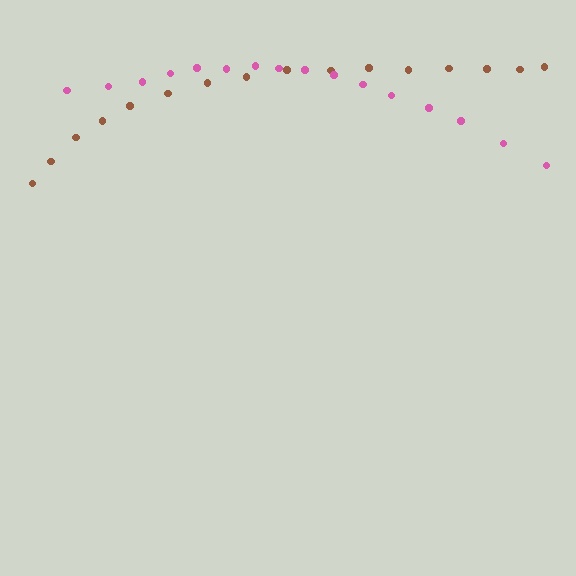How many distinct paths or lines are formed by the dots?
There are 2 distinct paths.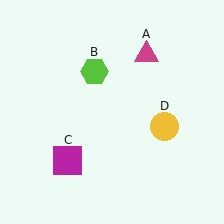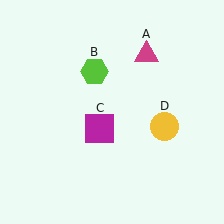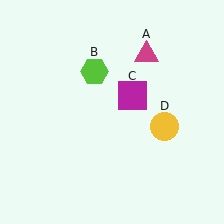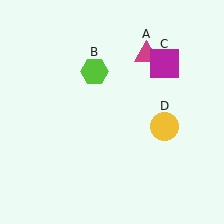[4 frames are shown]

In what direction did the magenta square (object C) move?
The magenta square (object C) moved up and to the right.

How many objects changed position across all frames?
1 object changed position: magenta square (object C).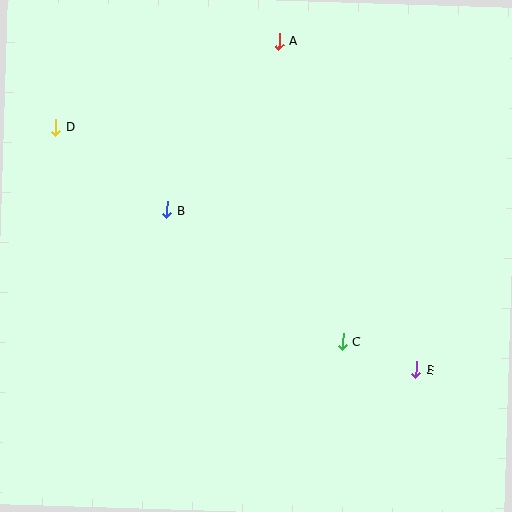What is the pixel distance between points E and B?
The distance between E and B is 296 pixels.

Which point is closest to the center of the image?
Point B at (167, 210) is closest to the center.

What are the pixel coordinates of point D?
Point D is at (56, 127).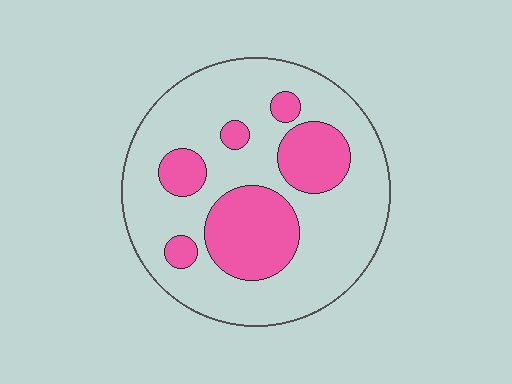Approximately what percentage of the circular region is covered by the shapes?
Approximately 25%.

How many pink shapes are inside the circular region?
6.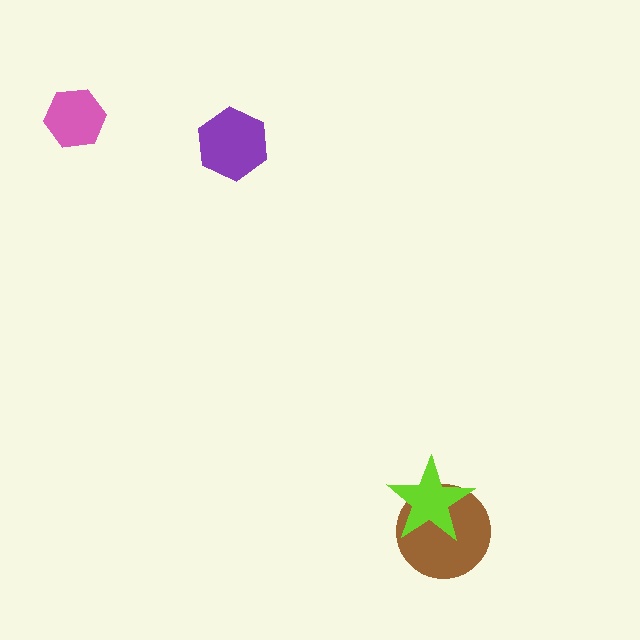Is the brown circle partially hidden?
Yes, it is partially covered by another shape.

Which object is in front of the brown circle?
The lime star is in front of the brown circle.